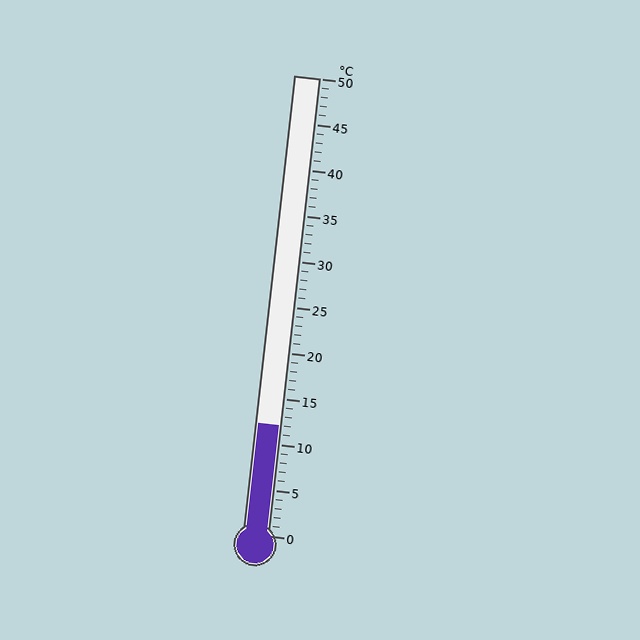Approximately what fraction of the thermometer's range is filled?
The thermometer is filled to approximately 25% of its range.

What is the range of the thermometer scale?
The thermometer scale ranges from 0°C to 50°C.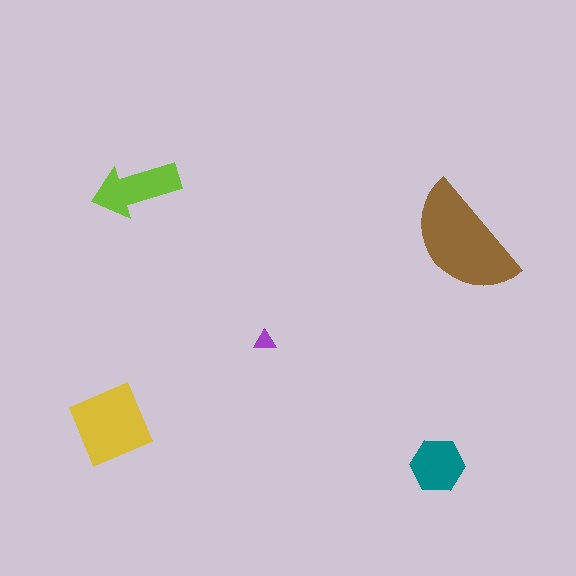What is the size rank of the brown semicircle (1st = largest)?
1st.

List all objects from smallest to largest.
The purple triangle, the teal hexagon, the lime arrow, the yellow square, the brown semicircle.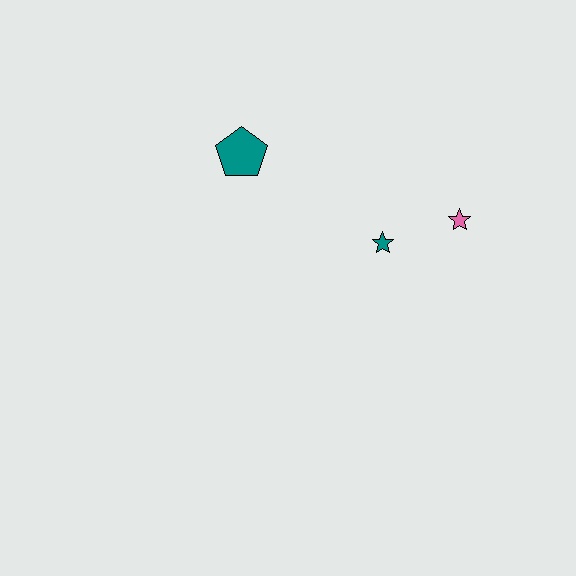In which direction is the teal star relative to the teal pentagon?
The teal star is to the right of the teal pentagon.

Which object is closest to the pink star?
The teal star is closest to the pink star.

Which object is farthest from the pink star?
The teal pentagon is farthest from the pink star.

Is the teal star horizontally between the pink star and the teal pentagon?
Yes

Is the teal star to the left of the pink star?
Yes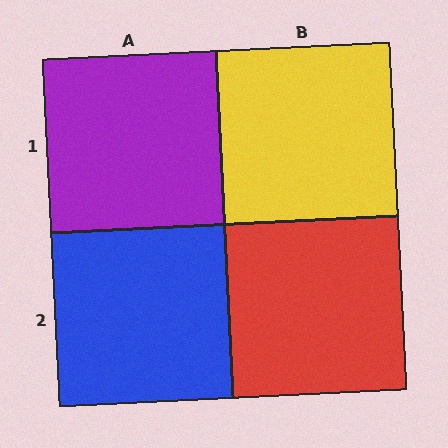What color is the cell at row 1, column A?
Purple.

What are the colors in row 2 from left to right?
Blue, red.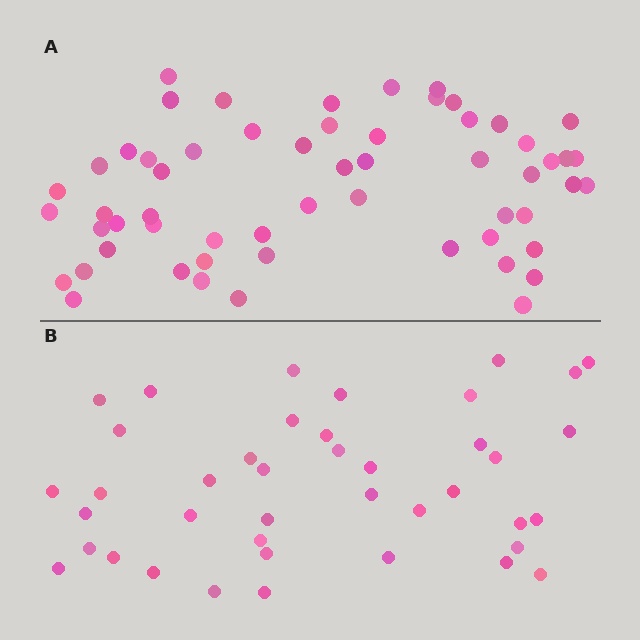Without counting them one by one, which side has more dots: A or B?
Region A (the top region) has more dots.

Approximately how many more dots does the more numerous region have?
Region A has approximately 15 more dots than region B.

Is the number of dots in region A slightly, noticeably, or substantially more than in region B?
Region A has noticeably more, but not dramatically so. The ratio is roughly 1.4 to 1.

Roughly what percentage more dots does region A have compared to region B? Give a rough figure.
About 40% more.